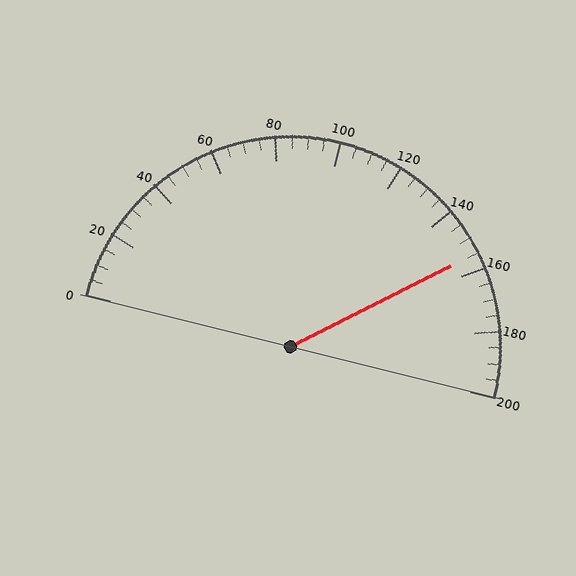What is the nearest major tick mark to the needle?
The nearest major tick mark is 160.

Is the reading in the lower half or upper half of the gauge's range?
The reading is in the upper half of the range (0 to 200).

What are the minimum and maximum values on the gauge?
The gauge ranges from 0 to 200.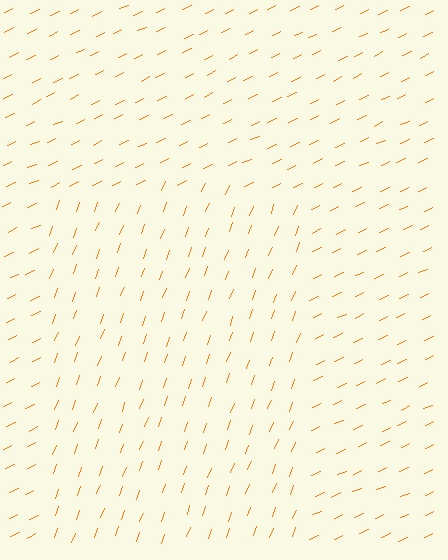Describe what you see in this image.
The image is filled with small orange line segments. A rectangle region in the image has lines oriented differently from the surrounding lines, creating a visible texture boundary.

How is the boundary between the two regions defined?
The boundary is defined purely by a change in line orientation (approximately 45 degrees difference). All lines are the same color and thickness.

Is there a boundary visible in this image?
Yes, there is a texture boundary formed by a change in line orientation.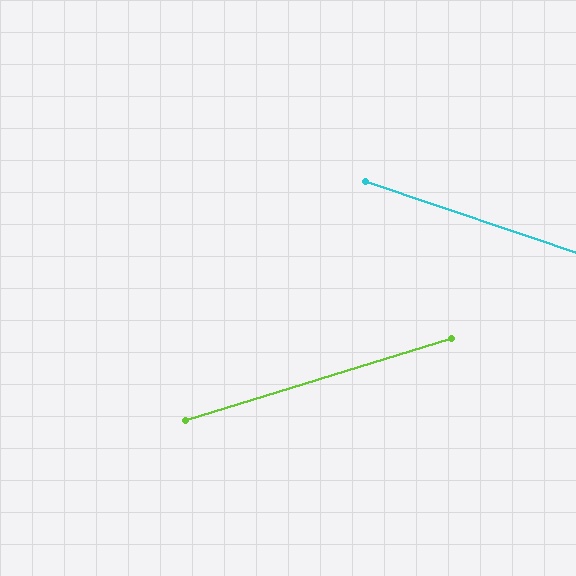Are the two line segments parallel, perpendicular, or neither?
Neither parallel nor perpendicular — they differ by about 36°.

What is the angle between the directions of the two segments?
Approximately 36 degrees.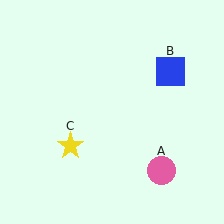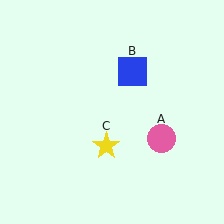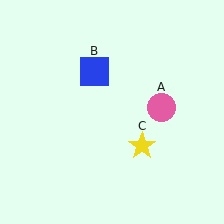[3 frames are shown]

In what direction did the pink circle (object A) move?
The pink circle (object A) moved up.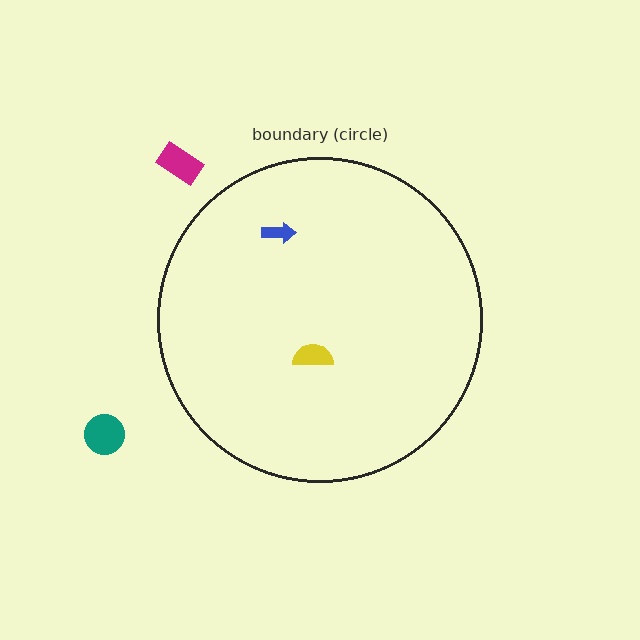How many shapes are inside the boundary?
2 inside, 2 outside.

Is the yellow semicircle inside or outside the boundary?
Inside.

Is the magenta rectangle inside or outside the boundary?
Outside.